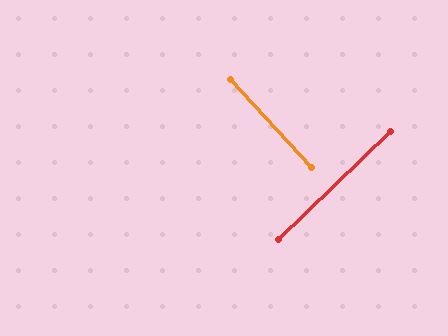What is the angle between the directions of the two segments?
Approximately 89 degrees.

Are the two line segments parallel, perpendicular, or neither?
Perpendicular — they meet at approximately 89°.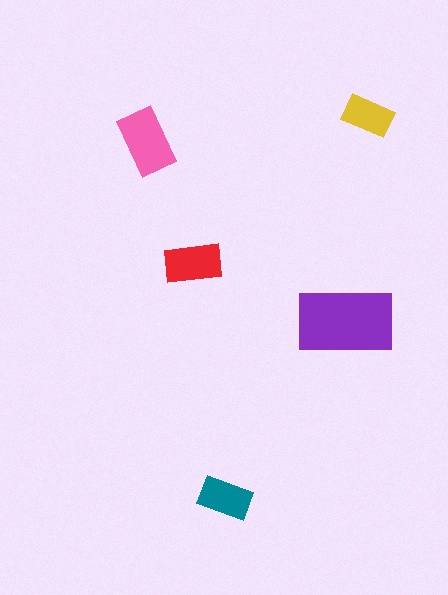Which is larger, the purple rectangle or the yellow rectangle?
The purple one.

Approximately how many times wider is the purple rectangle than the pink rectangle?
About 1.5 times wider.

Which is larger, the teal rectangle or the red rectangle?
The red one.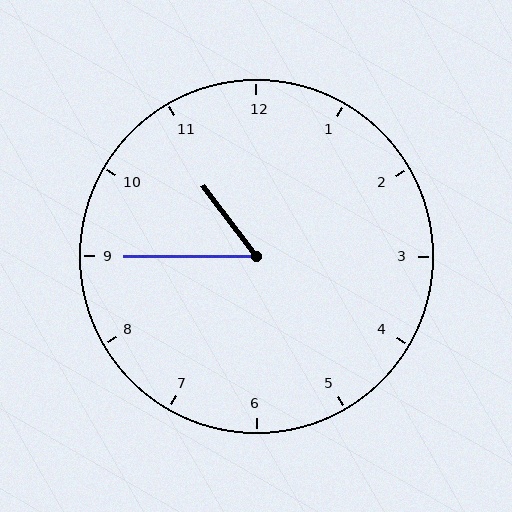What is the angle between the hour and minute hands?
Approximately 52 degrees.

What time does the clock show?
10:45.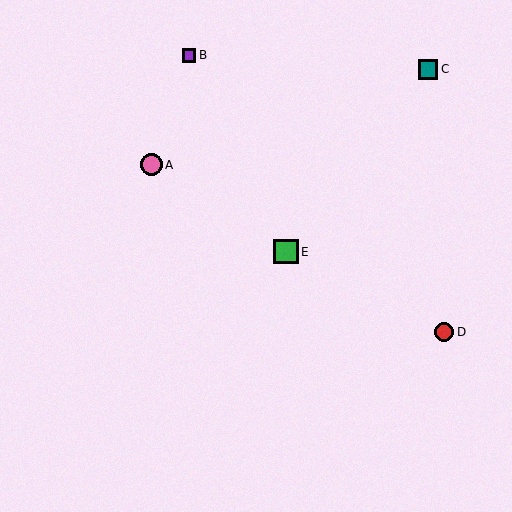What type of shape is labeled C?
Shape C is a teal square.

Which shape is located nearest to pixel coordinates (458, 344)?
The red circle (labeled D) at (444, 332) is nearest to that location.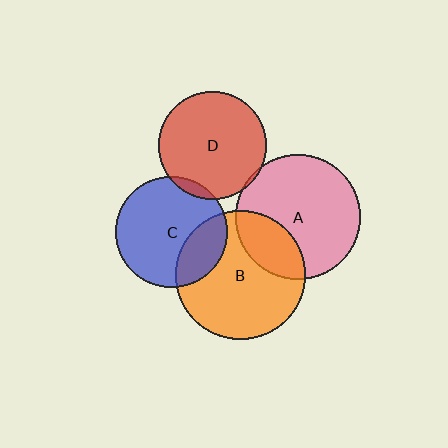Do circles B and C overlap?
Yes.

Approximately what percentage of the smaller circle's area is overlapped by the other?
Approximately 25%.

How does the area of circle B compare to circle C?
Approximately 1.3 times.